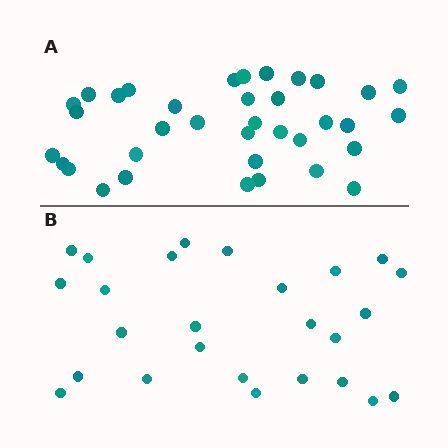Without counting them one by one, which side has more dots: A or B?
Region A (the top region) has more dots.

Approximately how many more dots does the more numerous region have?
Region A has roughly 10 or so more dots than region B.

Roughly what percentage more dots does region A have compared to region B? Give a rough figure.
About 40% more.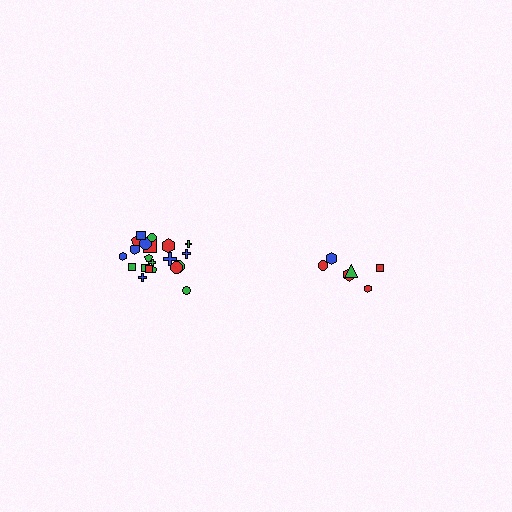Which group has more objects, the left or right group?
The left group.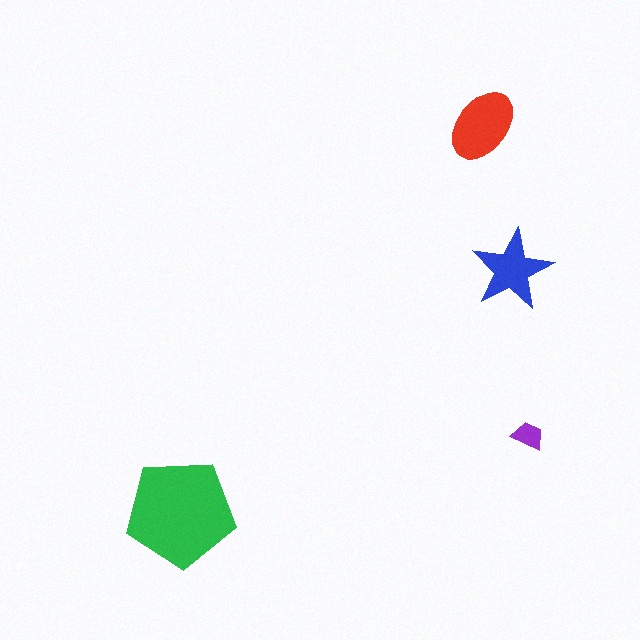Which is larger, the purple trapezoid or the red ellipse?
The red ellipse.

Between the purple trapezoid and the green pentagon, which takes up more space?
The green pentagon.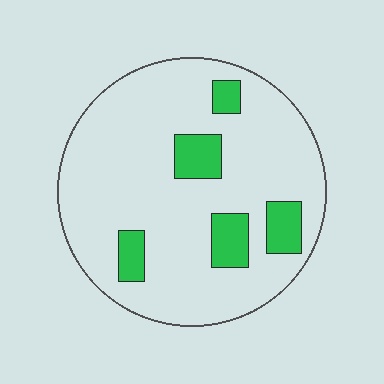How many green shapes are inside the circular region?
5.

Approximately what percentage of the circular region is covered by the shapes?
Approximately 15%.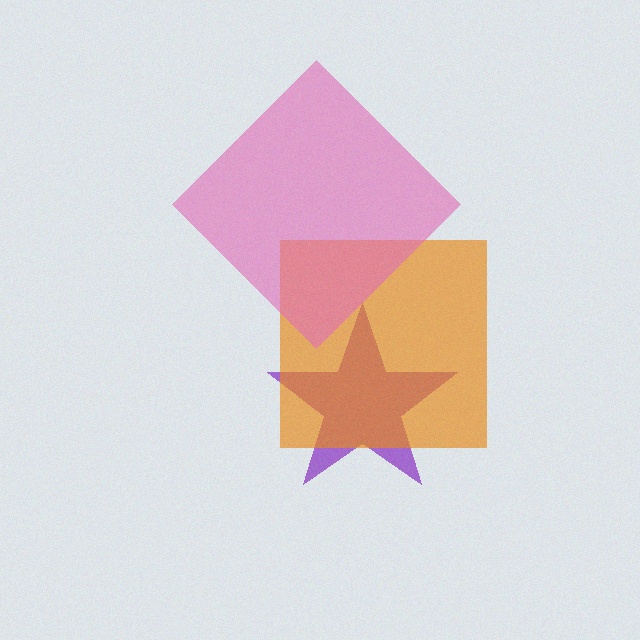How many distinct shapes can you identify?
There are 3 distinct shapes: a purple star, an orange square, a pink diamond.